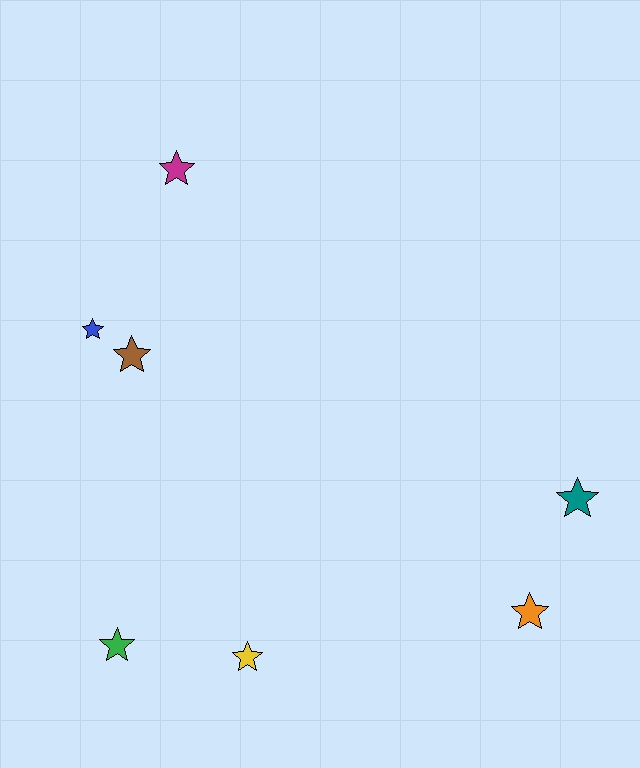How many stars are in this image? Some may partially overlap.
There are 7 stars.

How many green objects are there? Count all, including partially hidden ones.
There is 1 green object.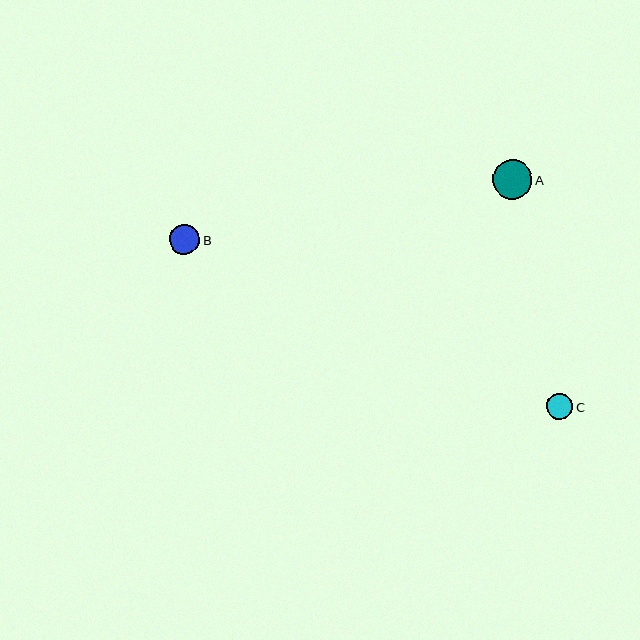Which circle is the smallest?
Circle C is the smallest with a size of approximately 26 pixels.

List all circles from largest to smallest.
From largest to smallest: A, B, C.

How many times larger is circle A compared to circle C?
Circle A is approximately 1.5 times the size of circle C.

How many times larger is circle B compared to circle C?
Circle B is approximately 1.2 times the size of circle C.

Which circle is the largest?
Circle A is the largest with a size of approximately 39 pixels.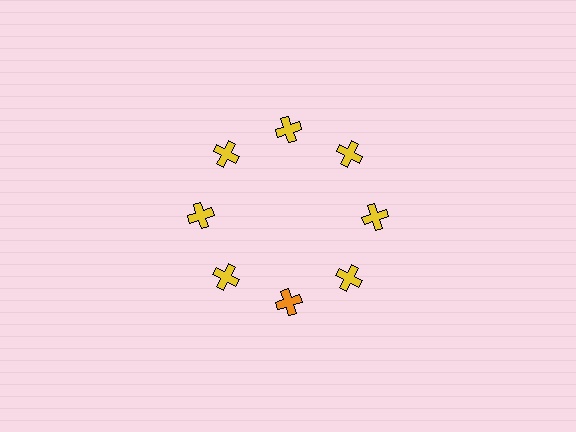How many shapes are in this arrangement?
There are 8 shapes arranged in a ring pattern.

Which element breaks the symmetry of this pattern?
The orange cross at roughly the 6 o'clock position breaks the symmetry. All other shapes are yellow crosses.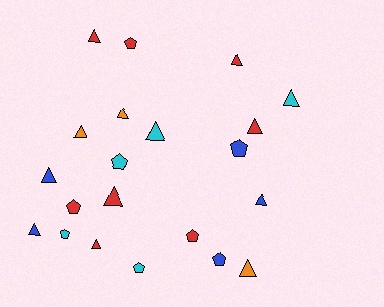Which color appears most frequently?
Red, with 8 objects.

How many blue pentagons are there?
There are 2 blue pentagons.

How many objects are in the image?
There are 21 objects.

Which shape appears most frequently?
Triangle, with 13 objects.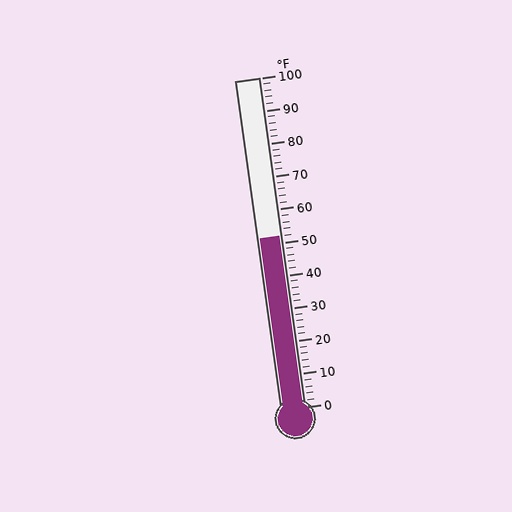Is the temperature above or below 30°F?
The temperature is above 30°F.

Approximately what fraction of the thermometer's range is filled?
The thermometer is filled to approximately 50% of its range.